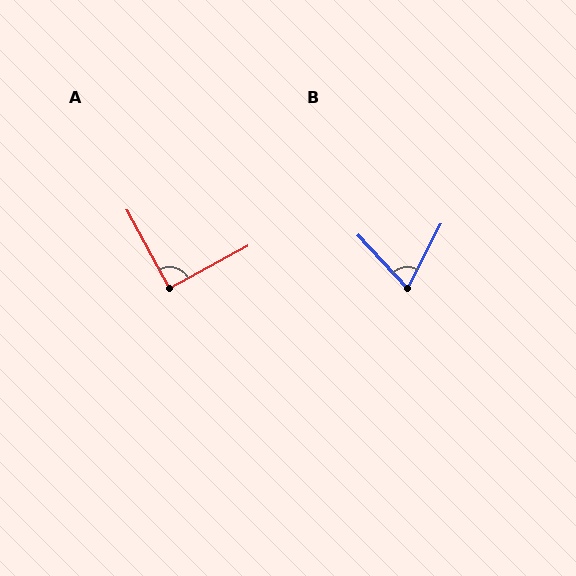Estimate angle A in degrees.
Approximately 90 degrees.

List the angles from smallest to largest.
B (70°), A (90°).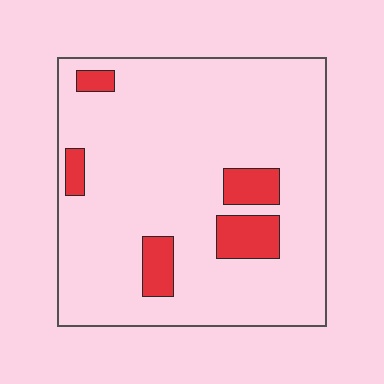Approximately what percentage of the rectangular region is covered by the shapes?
Approximately 10%.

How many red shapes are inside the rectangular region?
5.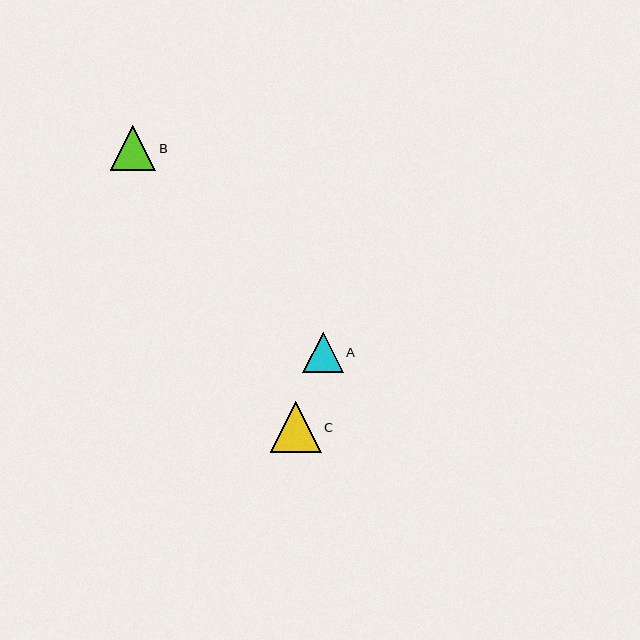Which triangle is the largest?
Triangle C is the largest with a size of approximately 51 pixels.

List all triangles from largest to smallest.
From largest to smallest: C, B, A.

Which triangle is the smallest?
Triangle A is the smallest with a size of approximately 40 pixels.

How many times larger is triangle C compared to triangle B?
Triangle C is approximately 1.1 times the size of triangle B.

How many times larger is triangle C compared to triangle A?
Triangle C is approximately 1.3 times the size of triangle A.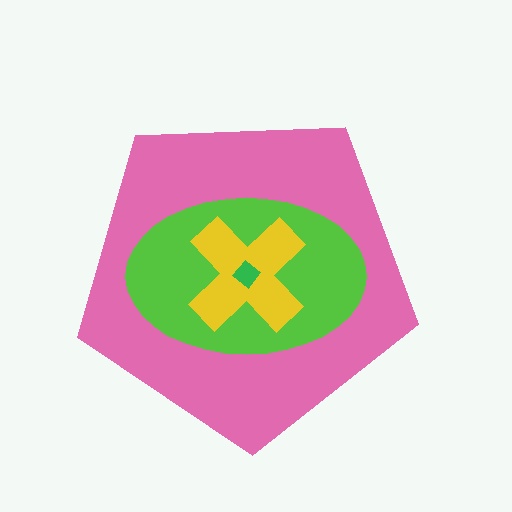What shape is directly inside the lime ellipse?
The yellow cross.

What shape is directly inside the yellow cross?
The green diamond.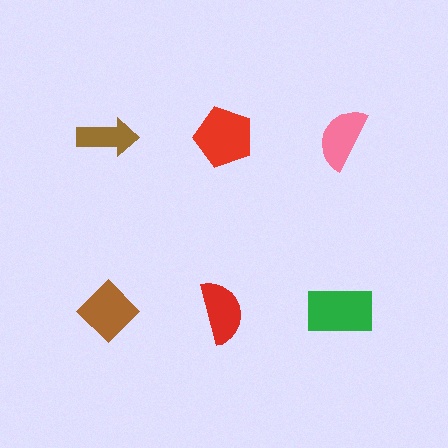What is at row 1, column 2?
A red pentagon.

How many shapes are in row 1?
3 shapes.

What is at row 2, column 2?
A red semicircle.